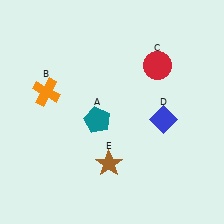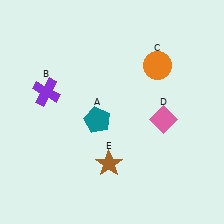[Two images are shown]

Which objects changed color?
B changed from orange to purple. C changed from red to orange. D changed from blue to pink.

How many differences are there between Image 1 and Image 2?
There are 3 differences between the two images.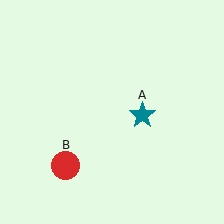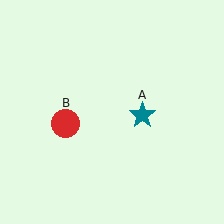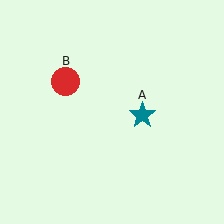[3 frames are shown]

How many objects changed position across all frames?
1 object changed position: red circle (object B).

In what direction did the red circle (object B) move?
The red circle (object B) moved up.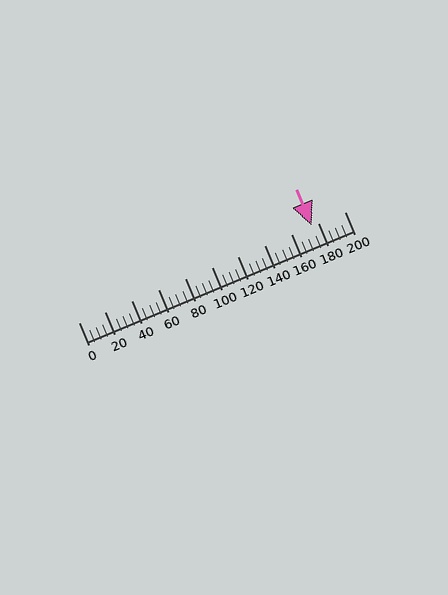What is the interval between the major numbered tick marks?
The major tick marks are spaced 20 units apart.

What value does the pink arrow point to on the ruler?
The pink arrow points to approximately 175.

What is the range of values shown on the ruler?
The ruler shows values from 0 to 200.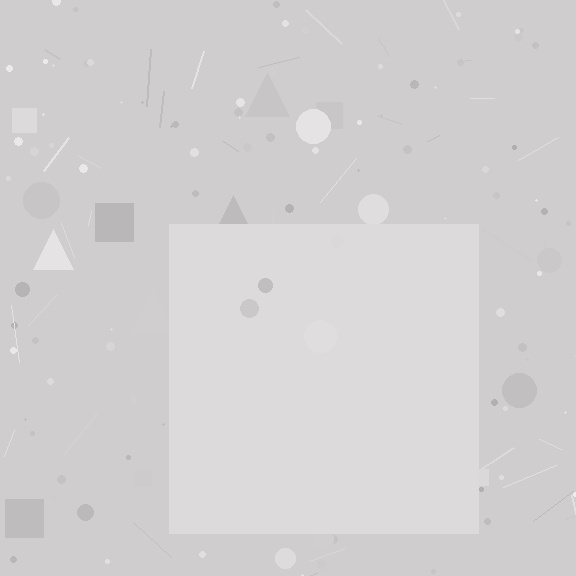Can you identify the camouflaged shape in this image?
The camouflaged shape is a square.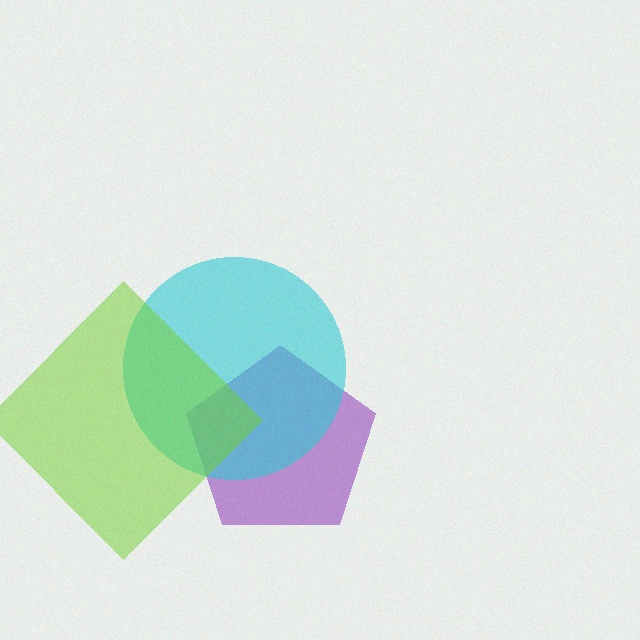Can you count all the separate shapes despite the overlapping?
Yes, there are 3 separate shapes.